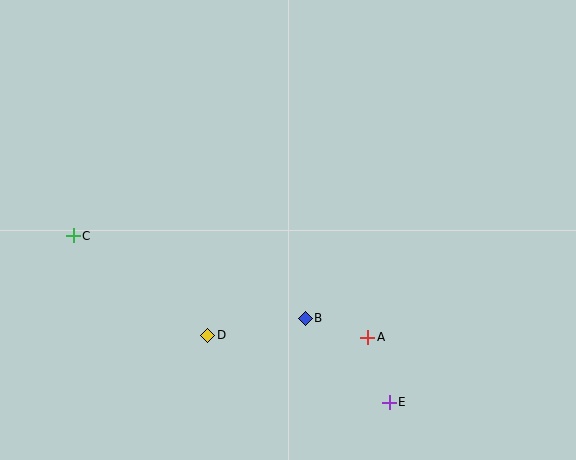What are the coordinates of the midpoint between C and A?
The midpoint between C and A is at (221, 286).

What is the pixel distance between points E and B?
The distance between E and B is 119 pixels.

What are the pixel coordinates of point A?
Point A is at (368, 337).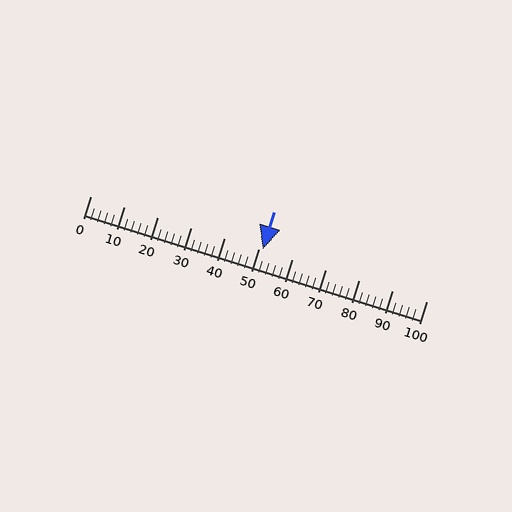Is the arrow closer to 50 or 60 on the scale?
The arrow is closer to 50.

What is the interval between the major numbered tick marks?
The major tick marks are spaced 10 units apart.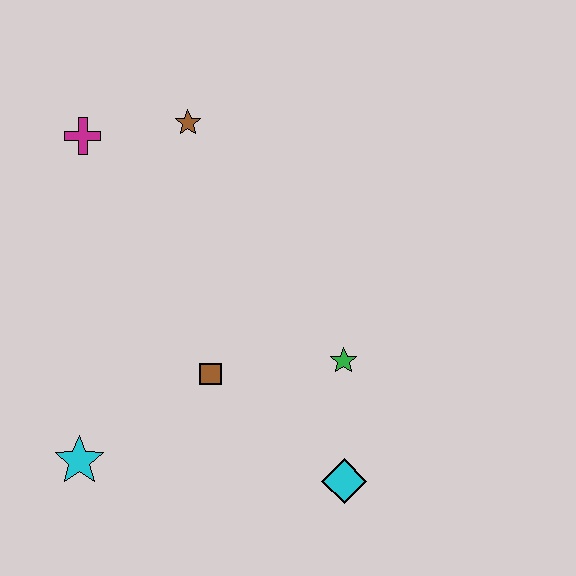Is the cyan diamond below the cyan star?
Yes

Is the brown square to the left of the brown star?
No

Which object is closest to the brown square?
The green star is closest to the brown square.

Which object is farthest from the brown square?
The magenta cross is farthest from the brown square.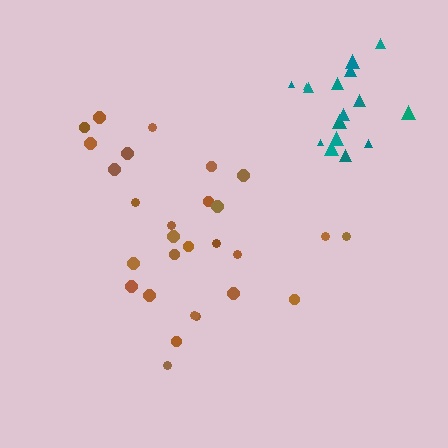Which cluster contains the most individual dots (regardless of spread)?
Brown (28).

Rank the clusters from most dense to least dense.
teal, brown.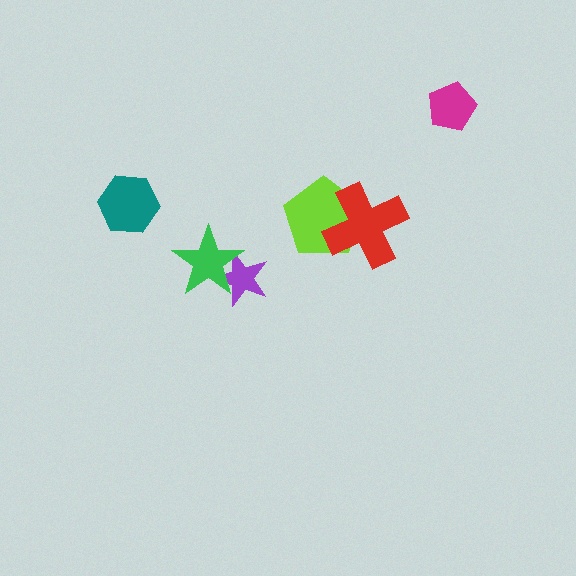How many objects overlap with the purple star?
1 object overlaps with the purple star.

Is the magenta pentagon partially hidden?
No, no other shape covers it.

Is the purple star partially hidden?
Yes, it is partially covered by another shape.